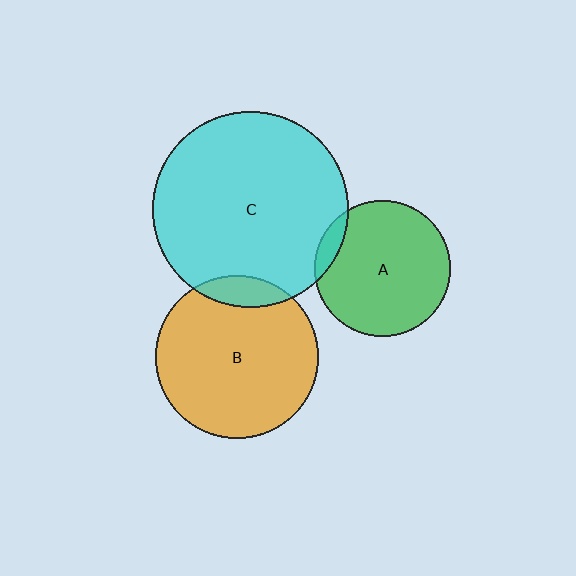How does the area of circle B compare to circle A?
Approximately 1.4 times.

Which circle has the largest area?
Circle C (cyan).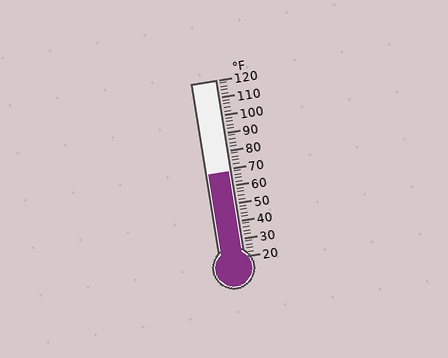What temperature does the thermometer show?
The thermometer shows approximately 68°F.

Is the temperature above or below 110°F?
The temperature is below 110°F.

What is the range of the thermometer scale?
The thermometer scale ranges from 20°F to 120°F.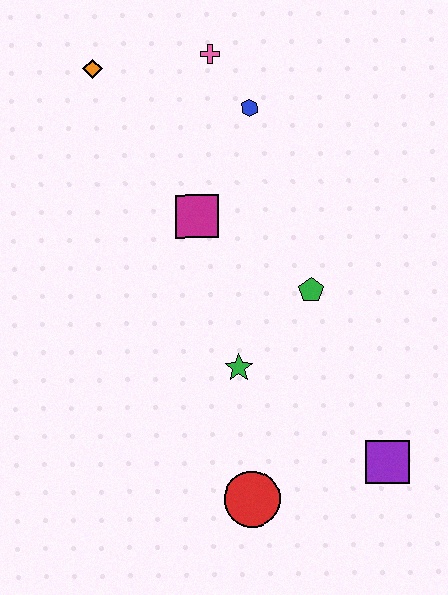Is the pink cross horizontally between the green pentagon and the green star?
No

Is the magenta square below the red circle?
No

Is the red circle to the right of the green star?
Yes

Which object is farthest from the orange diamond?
The purple square is farthest from the orange diamond.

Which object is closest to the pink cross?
The blue hexagon is closest to the pink cross.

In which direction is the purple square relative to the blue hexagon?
The purple square is below the blue hexagon.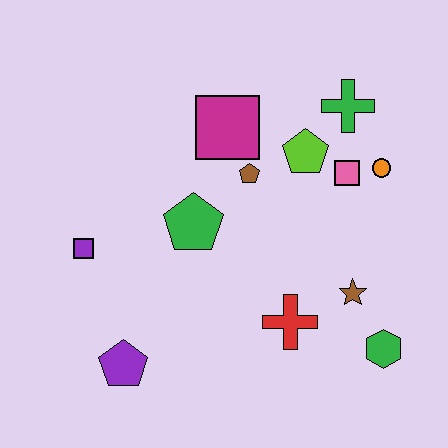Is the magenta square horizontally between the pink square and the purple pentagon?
Yes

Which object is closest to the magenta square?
The brown pentagon is closest to the magenta square.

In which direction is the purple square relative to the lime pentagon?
The purple square is to the left of the lime pentagon.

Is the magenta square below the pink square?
No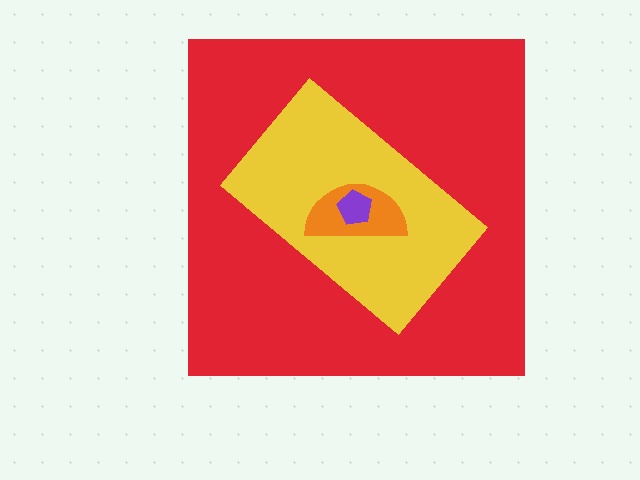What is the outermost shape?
The red square.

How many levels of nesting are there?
4.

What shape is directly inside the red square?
The yellow rectangle.